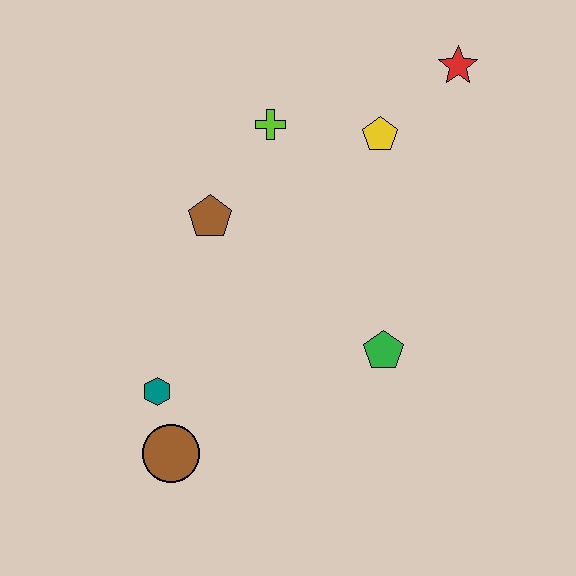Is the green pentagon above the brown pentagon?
No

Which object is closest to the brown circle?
The teal hexagon is closest to the brown circle.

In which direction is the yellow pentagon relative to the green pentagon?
The yellow pentagon is above the green pentagon.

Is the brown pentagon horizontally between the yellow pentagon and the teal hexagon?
Yes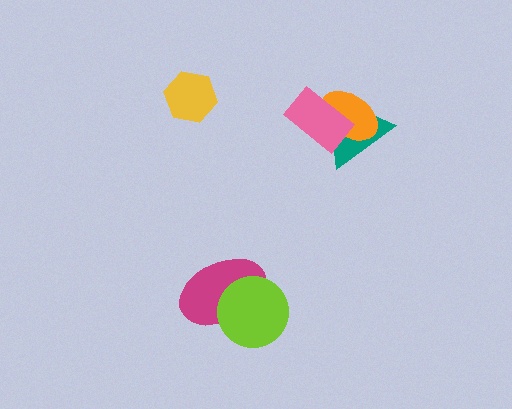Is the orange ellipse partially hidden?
Yes, it is partially covered by another shape.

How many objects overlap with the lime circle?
1 object overlaps with the lime circle.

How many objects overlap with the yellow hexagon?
0 objects overlap with the yellow hexagon.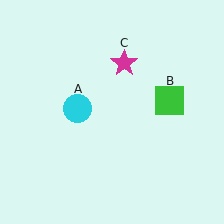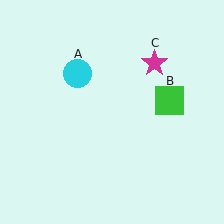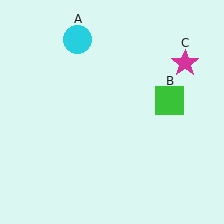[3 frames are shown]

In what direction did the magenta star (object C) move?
The magenta star (object C) moved right.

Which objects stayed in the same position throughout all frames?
Green square (object B) remained stationary.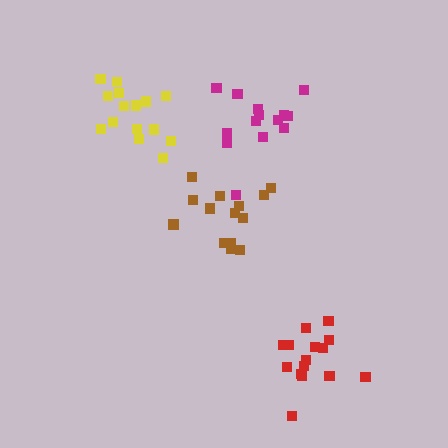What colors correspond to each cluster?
The clusters are colored: magenta, red, brown, yellow.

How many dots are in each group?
Group 1: 14 dots, Group 2: 15 dots, Group 3: 14 dots, Group 4: 15 dots (58 total).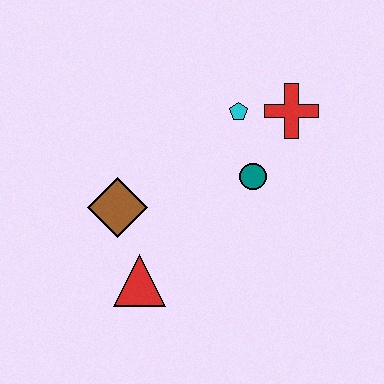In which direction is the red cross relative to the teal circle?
The red cross is above the teal circle.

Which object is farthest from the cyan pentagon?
The red triangle is farthest from the cyan pentagon.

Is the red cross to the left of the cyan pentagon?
No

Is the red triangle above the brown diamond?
No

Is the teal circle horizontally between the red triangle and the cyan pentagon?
No